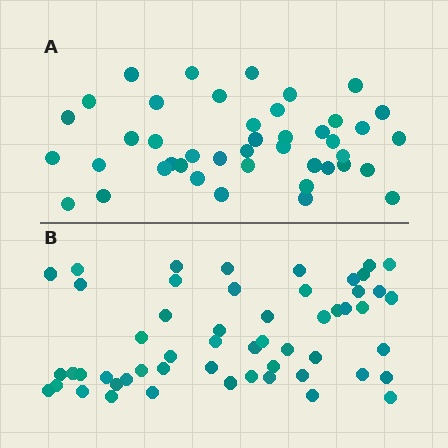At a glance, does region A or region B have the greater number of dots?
Region B (the bottom region) has more dots.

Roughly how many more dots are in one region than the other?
Region B has roughly 12 or so more dots than region A.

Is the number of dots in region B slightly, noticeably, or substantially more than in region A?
Region B has noticeably more, but not dramatically so. The ratio is roughly 1.3 to 1.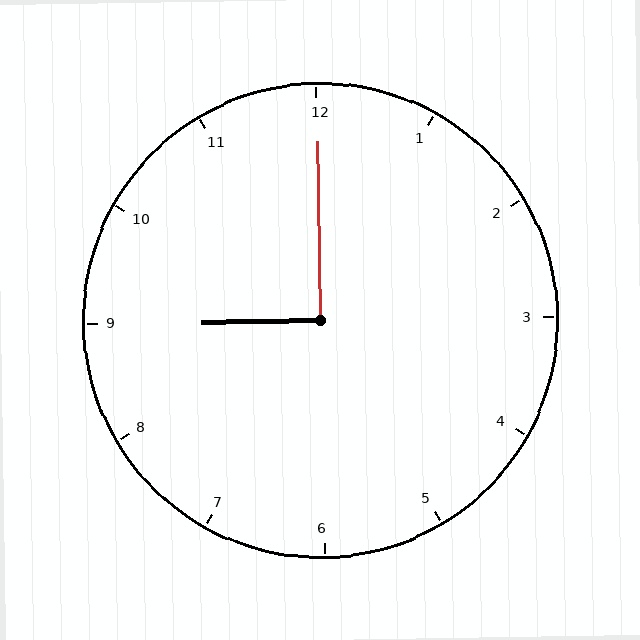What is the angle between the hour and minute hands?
Approximately 90 degrees.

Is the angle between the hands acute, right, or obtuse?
It is right.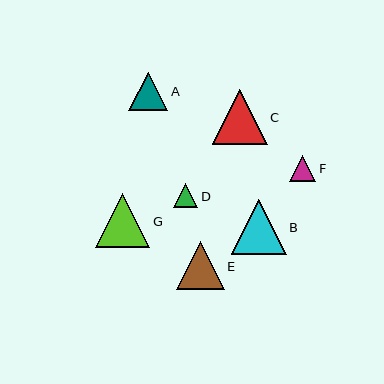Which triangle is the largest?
Triangle B is the largest with a size of approximately 55 pixels.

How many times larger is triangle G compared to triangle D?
Triangle G is approximately 2.3 times the size of triangle D.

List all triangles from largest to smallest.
From largest to smallest: B, C, G, E, A, F, D.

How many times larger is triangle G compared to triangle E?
Triangle G is approximately 1.1 times the size of triangle E.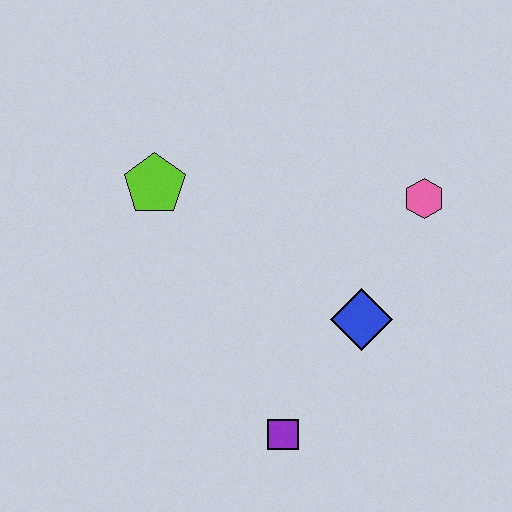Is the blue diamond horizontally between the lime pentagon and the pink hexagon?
Yes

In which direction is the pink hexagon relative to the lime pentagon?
The pink hexagon is to the right of the lime pentagon.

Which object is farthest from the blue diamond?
The lime pentagon is farthest from the blue diamond.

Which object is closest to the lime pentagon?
The blue diamond is closest to the lime pentagon.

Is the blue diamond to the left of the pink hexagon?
Yes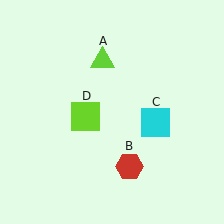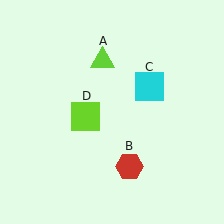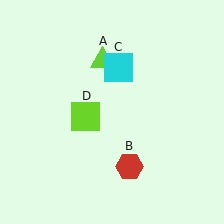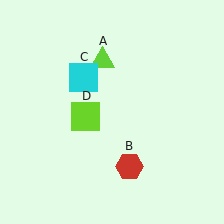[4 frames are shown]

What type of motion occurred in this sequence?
The cyan square (object C) rotated counterclockwise around the center of the scene.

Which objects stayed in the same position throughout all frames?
Lime triangle (object A) and red hexagon (object B) and lime square (object D) remained stationary.